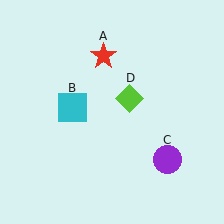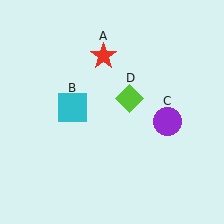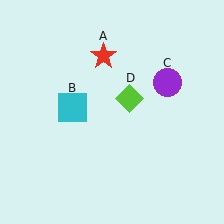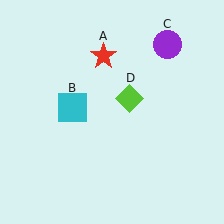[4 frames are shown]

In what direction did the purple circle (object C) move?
The purple circle (object C) moved up.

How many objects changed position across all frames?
1 object changed position: purple circle (object C).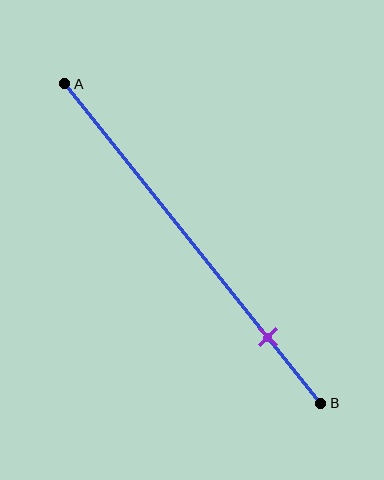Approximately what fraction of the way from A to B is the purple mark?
The purple mark is approximately 80% of the way from A to B.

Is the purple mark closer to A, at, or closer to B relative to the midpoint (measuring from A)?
The purple mark is closer to point B than the midpoint of segment AB.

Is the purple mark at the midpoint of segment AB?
No, the mark is at about 80% from A, not at the 50% midpoint.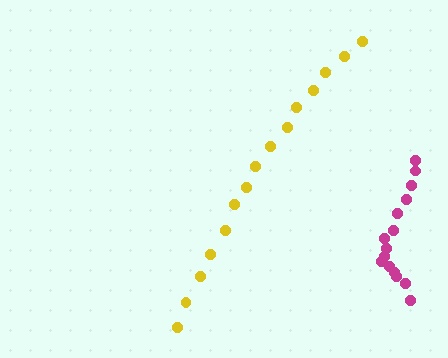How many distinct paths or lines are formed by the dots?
There are 2 distinct paths.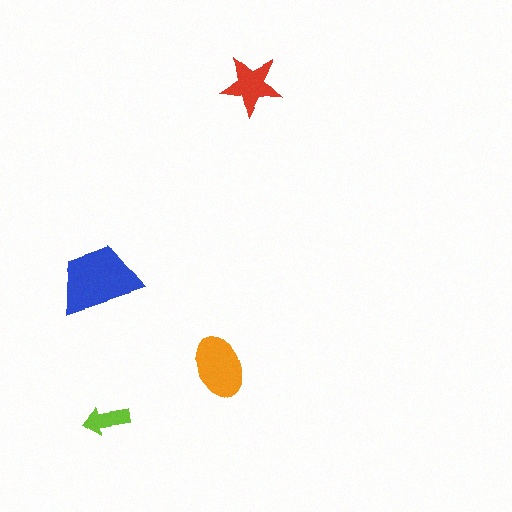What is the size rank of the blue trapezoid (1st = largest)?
1st.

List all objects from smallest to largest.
The lime arrow, the red star, the orange ellipse, the blue trapezoid.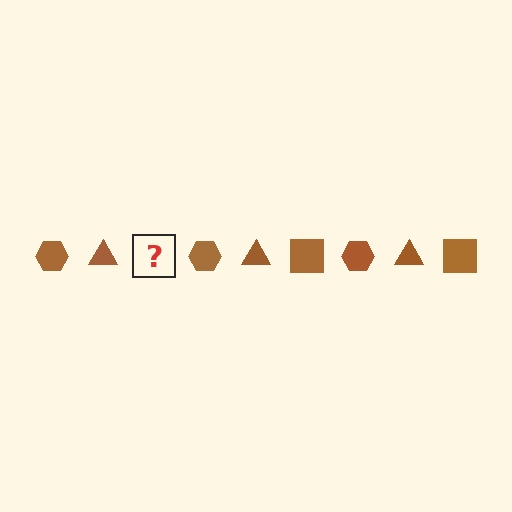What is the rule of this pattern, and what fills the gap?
The rule is that the pattern cycles through hexagon, triangle, square shapes in brown. The gap should be filled with a brown square.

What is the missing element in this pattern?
The missing element is a brown square.